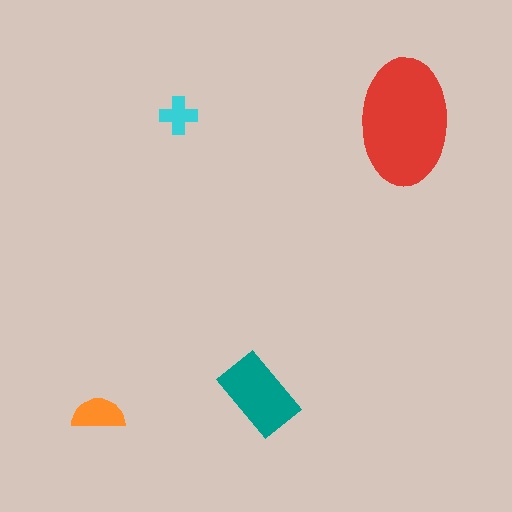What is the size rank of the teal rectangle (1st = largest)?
2nd.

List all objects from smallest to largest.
The cyan cross, the orange semicircle, the teal rectangle, the red ellipse.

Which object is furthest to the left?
The orange semicircle is leftmost.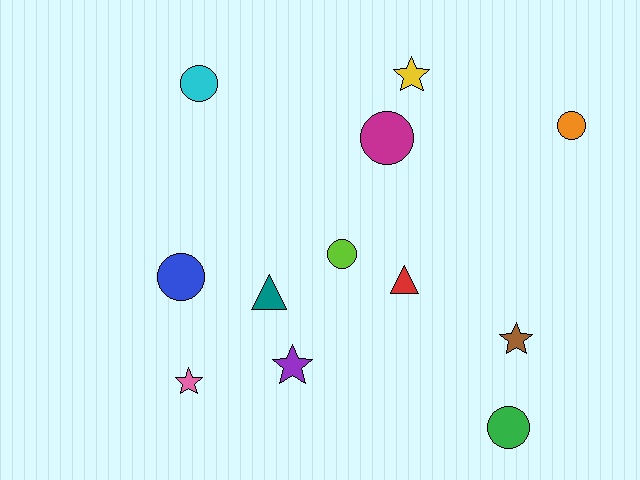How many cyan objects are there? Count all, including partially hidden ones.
There is 1 cyan object.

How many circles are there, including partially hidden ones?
There are 6 circles.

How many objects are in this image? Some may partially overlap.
There are 12 objects.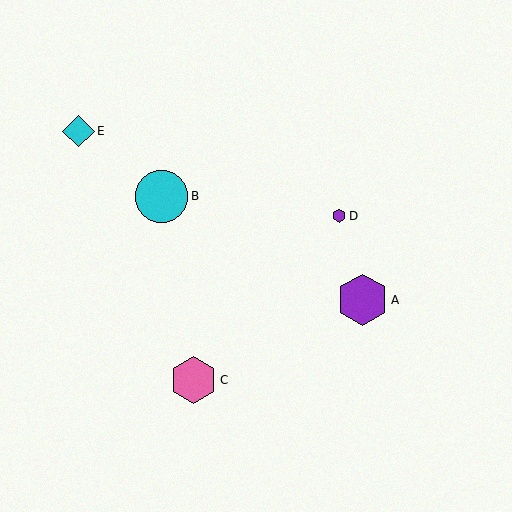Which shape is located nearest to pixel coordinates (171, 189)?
The cyan circle (labeled B) at (162, 196) is nearest to that location.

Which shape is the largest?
The cyan circle (labeled B) is the largest.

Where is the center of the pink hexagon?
The center of the pink hexagon is at (193, 380).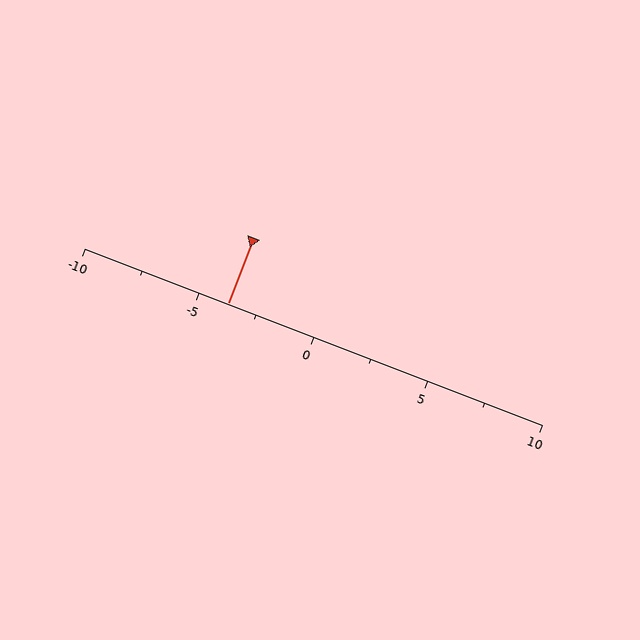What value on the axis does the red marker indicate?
The marker indicates approximately -3.8.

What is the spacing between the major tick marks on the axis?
The major ticks are spaced 5 apart.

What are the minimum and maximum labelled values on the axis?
The axis runs from -10 to 10.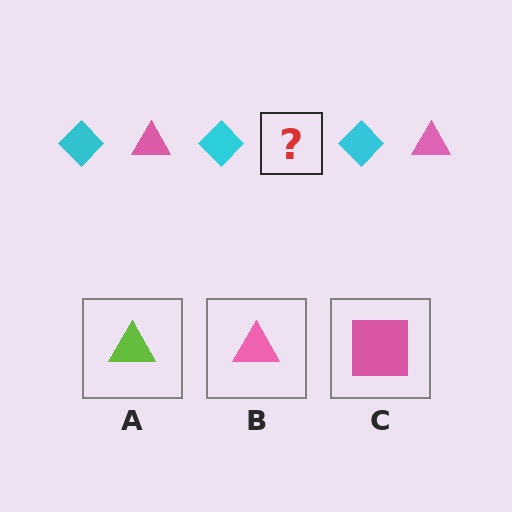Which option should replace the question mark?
Option B.